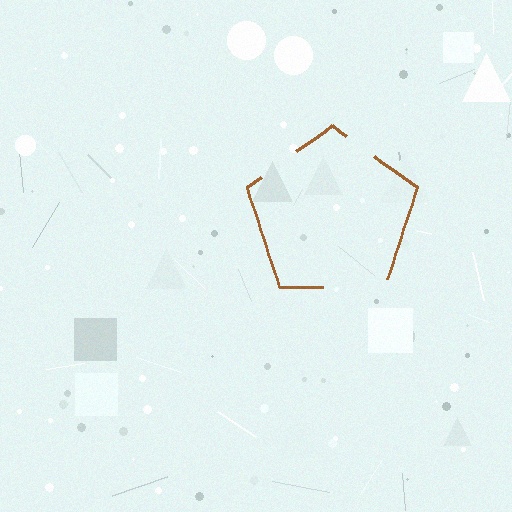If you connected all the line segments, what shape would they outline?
They would outline a pentagon.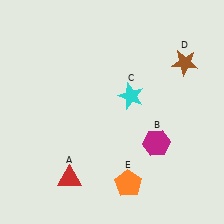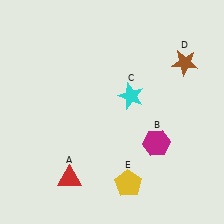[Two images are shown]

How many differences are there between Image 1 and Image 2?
There is 1 difference between the two images.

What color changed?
The pentagon (E) changed from orange in Image 1 to yellow in Image 2.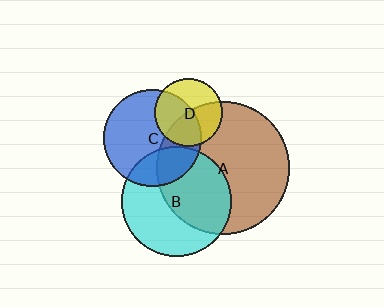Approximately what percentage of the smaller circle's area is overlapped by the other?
Approximately 25%.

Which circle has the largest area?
Circle A (brown).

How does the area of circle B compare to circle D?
Approximately 2.6 times.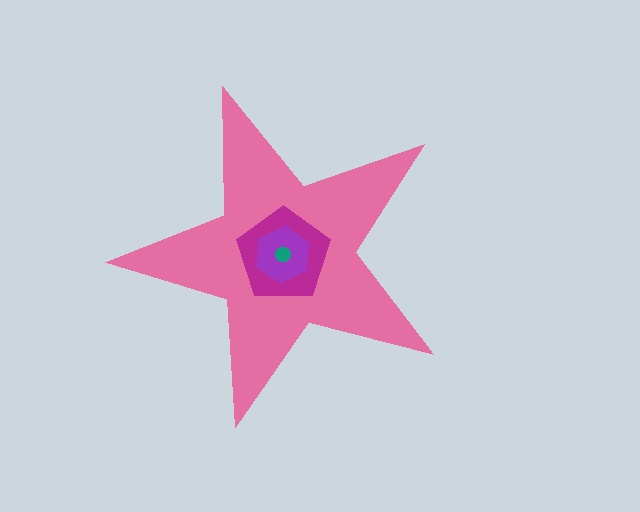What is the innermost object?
The teal circle.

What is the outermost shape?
The pink star.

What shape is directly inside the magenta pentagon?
The purple hexagon.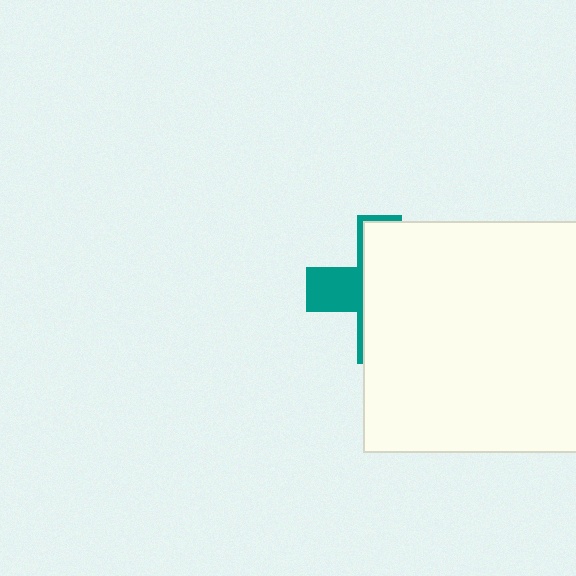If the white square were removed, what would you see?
You would see the complete teal cross.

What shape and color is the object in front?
The object in front is a white square.